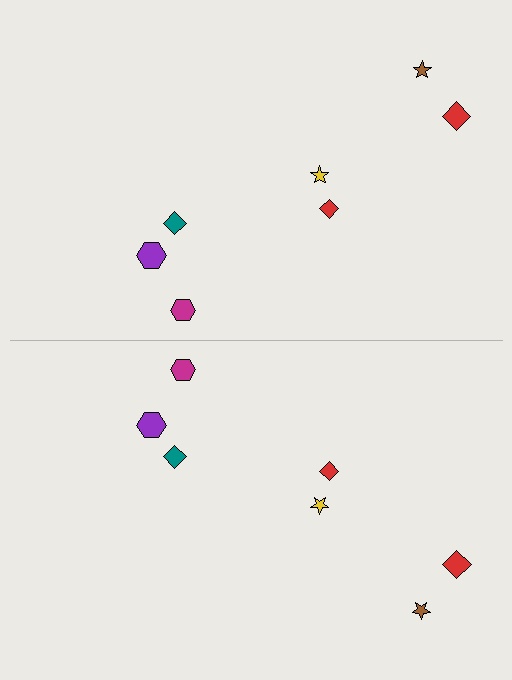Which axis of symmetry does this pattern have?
The pattern has a horizontal axis of symmetry running through the center of the image.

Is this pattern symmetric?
Yes, this pattern has bilateral (reflection) symmetry.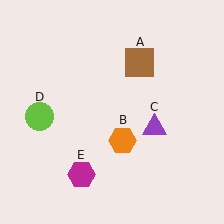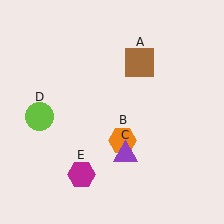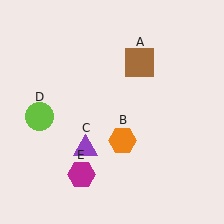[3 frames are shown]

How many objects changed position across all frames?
1 object changed position: purple triangle (object C).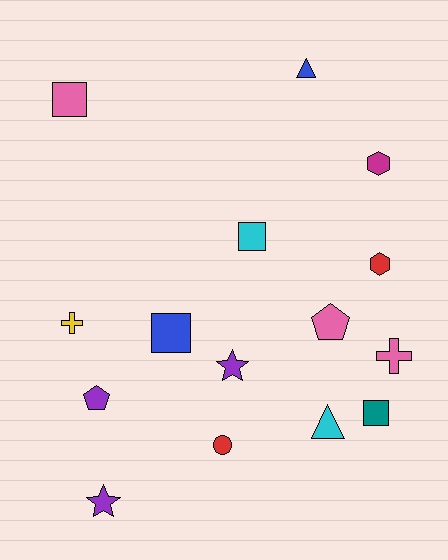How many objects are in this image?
There are 15 objects.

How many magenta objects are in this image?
There is 1 magenta object.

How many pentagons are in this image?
There are 2 pentagons.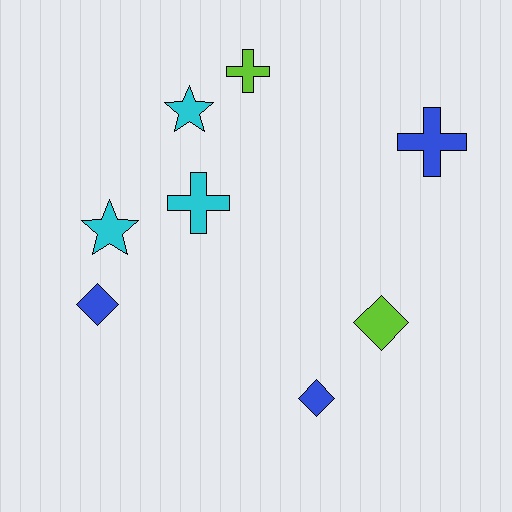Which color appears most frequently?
Blue, with 3 objects.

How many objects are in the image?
There are 8 objects.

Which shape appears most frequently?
Diamond, with 3 objects.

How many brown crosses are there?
There are no brown crosses.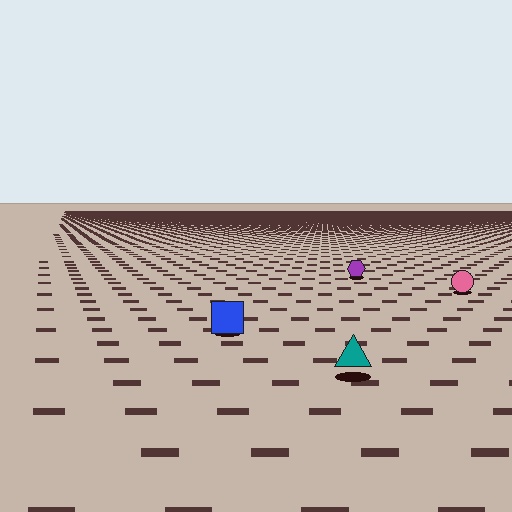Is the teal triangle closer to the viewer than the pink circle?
Yes. The teal triangle is closer — you can tell from the texture gradient: the ground texture is coarser near it.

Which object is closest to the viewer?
The teal triangle is closest. The texture marks near it are larger and more spread out.